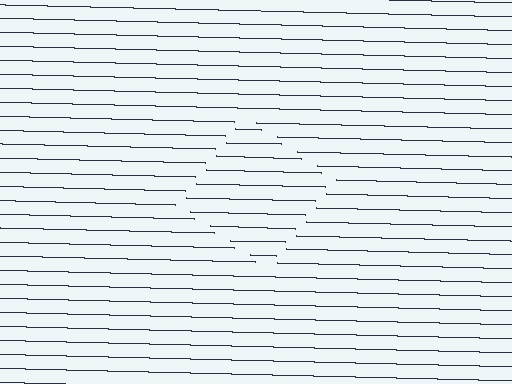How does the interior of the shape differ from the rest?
The interior of the shape contains the same grating, shifted by half a period — the contour is defined by the phase discontinuity where line-ends from the inner and outer gratings abut.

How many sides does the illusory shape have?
4 sides — the line-ends trace a square.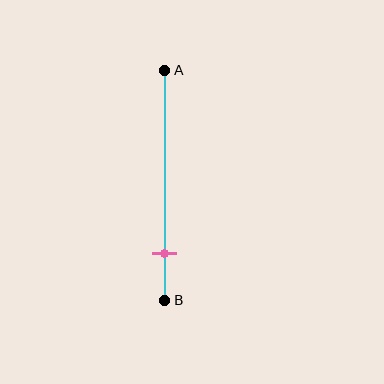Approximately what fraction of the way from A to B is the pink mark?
The pink mark is approximately 80% of the way from A to B.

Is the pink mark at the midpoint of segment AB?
No, the mark is at about 80% from A, not at the 50% midpoint.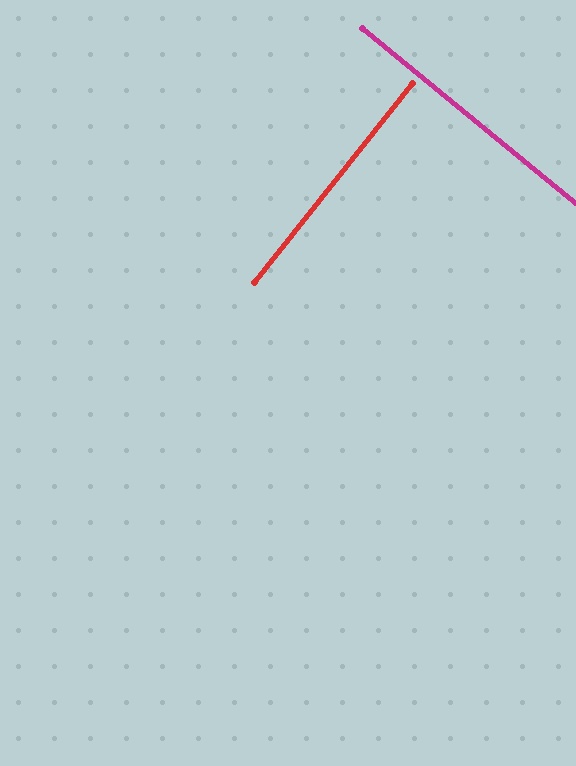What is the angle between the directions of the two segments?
Approximately 89 degrees.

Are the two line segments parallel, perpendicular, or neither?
Perpendicular — they meet at approximately 89°.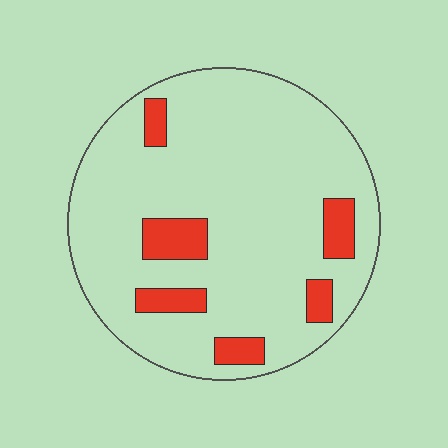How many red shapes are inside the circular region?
6.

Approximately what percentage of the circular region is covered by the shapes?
Approximately 15%.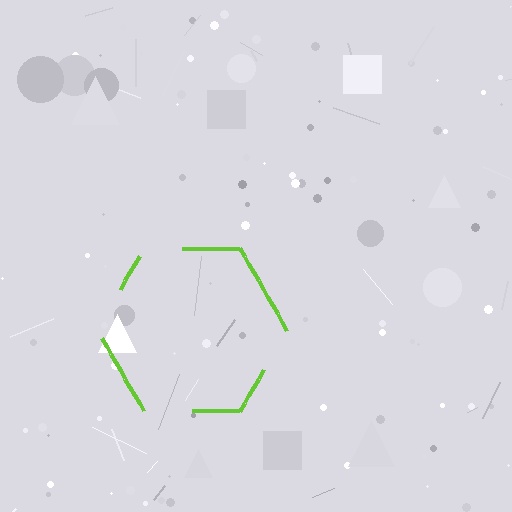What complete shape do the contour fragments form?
The contour fragments form a hexagon.